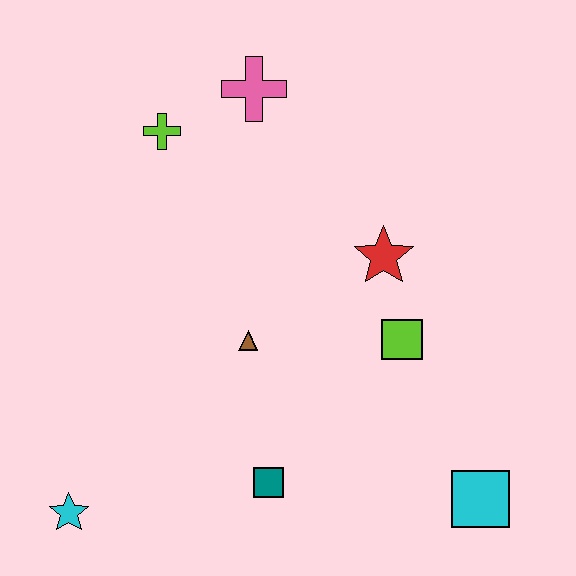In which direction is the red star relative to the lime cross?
The red star is to the right of the lime cross.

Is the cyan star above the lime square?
No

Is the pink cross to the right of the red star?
No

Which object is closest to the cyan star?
The teal square is closest to the cyan star.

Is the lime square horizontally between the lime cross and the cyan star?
No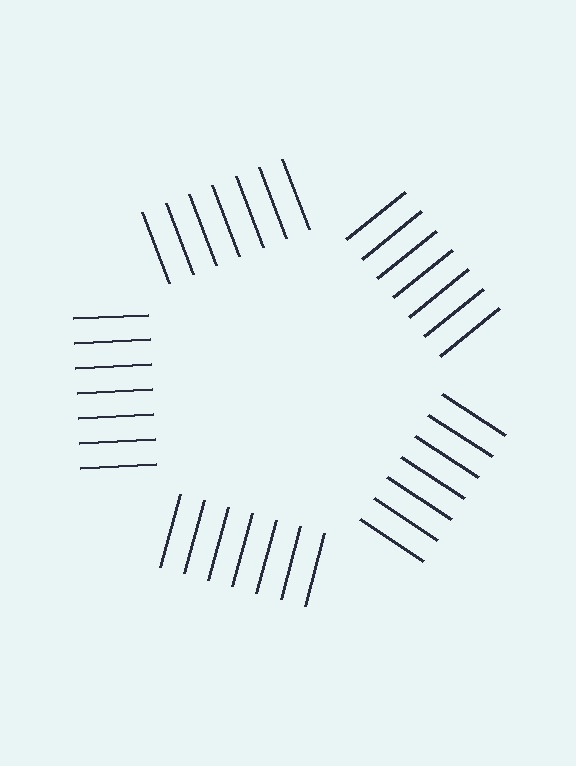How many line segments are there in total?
35 — 7 along each of the 5 edges.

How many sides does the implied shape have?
5 sides — the line-ends trace a pentagon.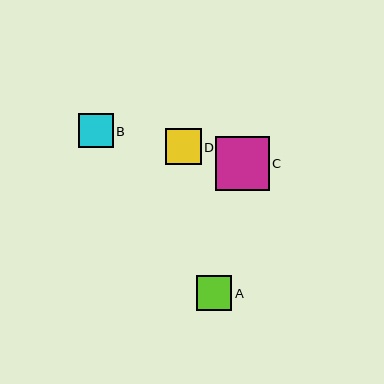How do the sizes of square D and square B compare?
Square D and square B are approximately the same size.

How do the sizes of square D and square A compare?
Square D and square A are approximately the same size.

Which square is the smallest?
Square B is the smallest with a size of approximately 35 pixels.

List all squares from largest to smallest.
From largest to smallest: C, D, A, B.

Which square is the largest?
Square C is the largest with a size of approximately 53 pixels.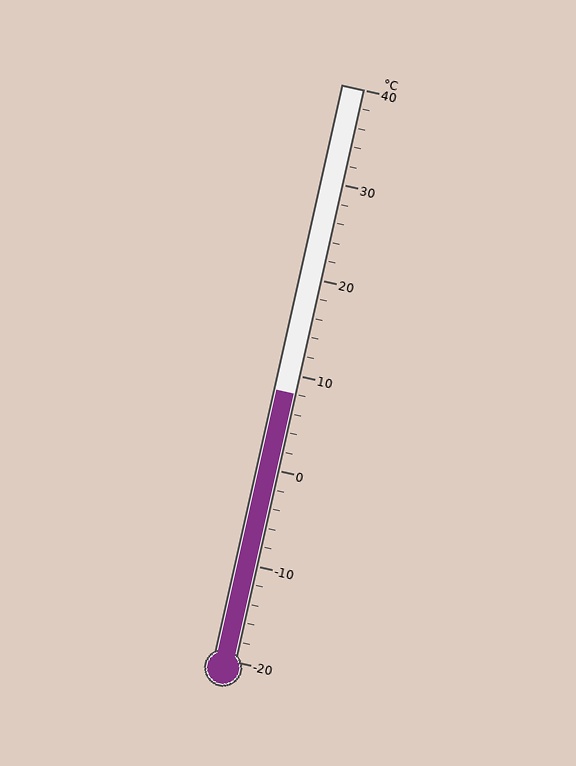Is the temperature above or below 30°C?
The temperature is below 30°C.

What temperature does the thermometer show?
The thermometer shows approximately 8°C.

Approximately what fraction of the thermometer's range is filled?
The thermometer is filled to approximately 45% of its range.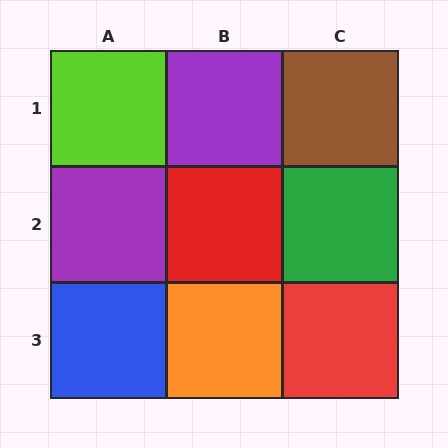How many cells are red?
2 cells are red.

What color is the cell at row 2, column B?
Red.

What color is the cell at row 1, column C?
Brown.